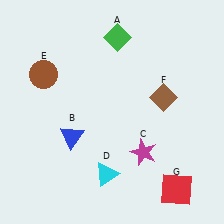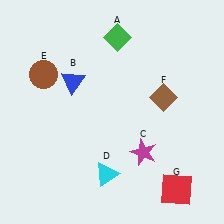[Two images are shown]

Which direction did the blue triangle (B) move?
The blue triangle (B) moved up.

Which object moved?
The blue triangle (B) moved up.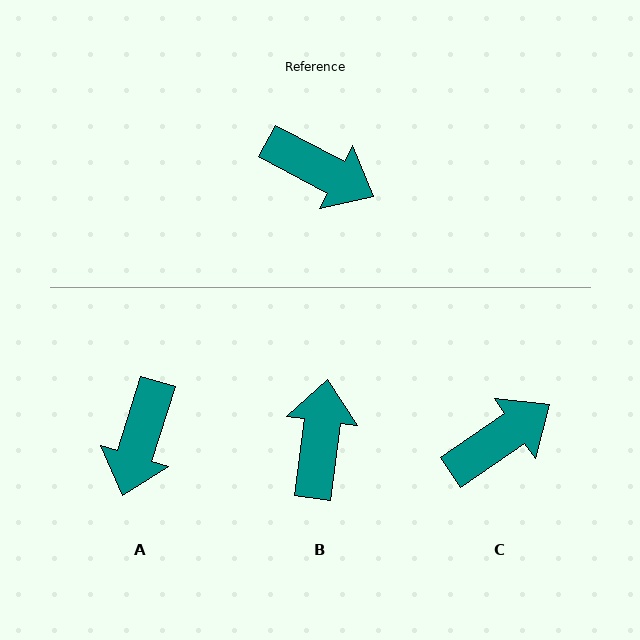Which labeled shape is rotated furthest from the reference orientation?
B, about 110 degrees away.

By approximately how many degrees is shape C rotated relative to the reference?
Approximately 62 degrees counter-clockwise.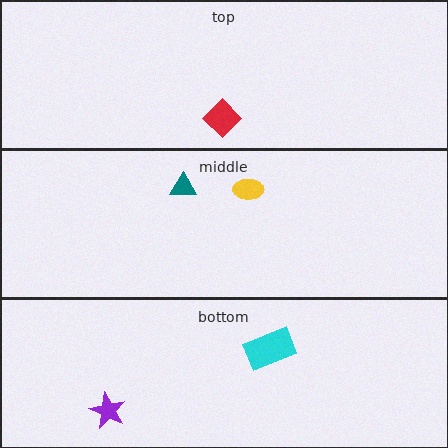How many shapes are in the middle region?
2.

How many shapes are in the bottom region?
2.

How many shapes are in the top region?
1.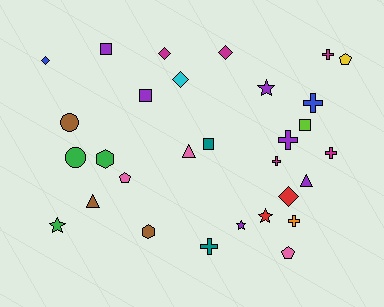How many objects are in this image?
There are 30 objects.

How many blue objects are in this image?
There are 2 blue objects.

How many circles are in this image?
There are 2 circles.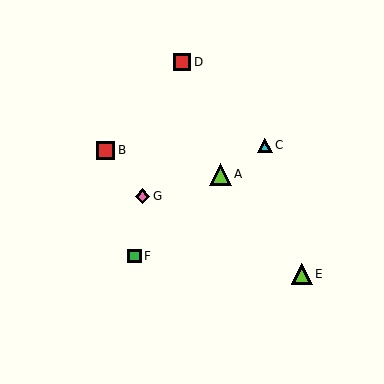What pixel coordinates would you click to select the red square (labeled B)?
Click at (106, 150) to select the red square B.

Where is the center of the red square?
The center of the red square is at (106, 150).